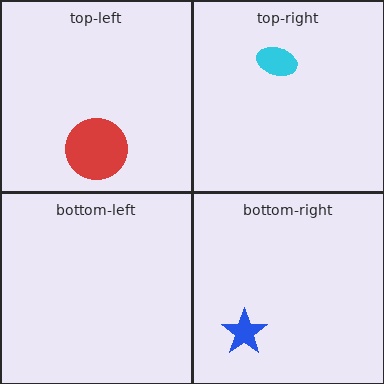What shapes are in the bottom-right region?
The blue star.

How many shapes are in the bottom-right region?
1.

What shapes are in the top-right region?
The cyan ellipse.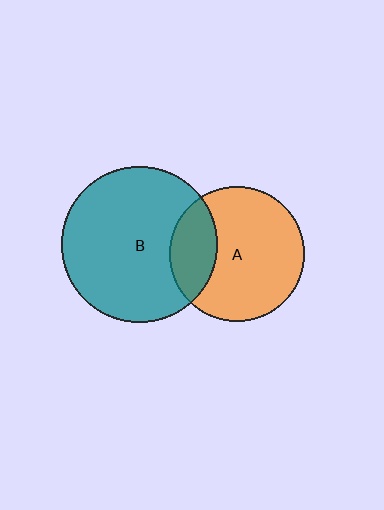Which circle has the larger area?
Circle B (teal).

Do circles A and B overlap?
Yes.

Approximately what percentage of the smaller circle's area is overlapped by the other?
Approximately 25%.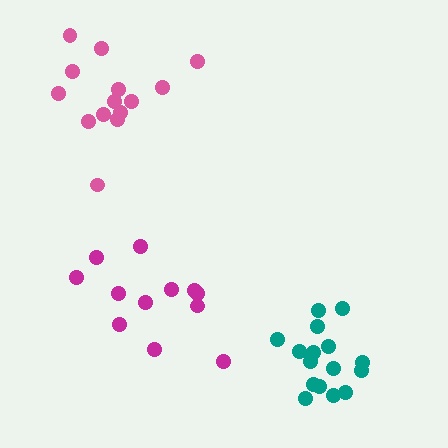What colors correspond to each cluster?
The clusters are colored: teal, magenta, pink.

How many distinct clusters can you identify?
There are 3 distinct clusters.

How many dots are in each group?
Group 1: 16 dots, Group 2: 12 dots, Group 3: 14 dots (42 total).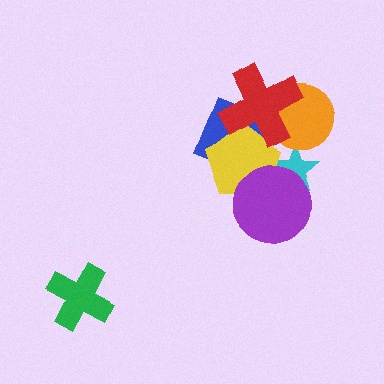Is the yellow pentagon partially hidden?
Yes, it is partially covered by another shape.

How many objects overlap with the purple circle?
2 objects overlap with the purple circle.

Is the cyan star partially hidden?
Yes, it is partially covered by another shape.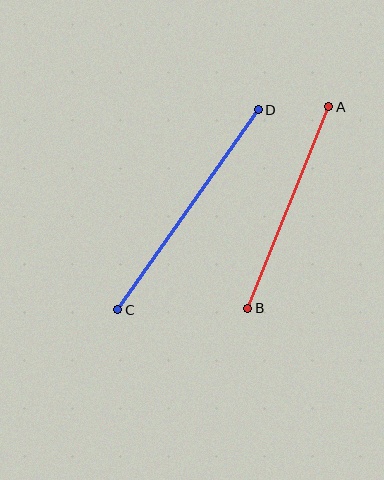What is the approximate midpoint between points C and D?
The midpoint is at approximately (188, 210) pixels.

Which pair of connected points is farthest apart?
Points C and D are farthest apart.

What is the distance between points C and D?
The distance is approximately 244 pixels.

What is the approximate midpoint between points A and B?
The midpoint is at approximately (288, 207) pixels.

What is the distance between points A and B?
The distance is approximately 217 pixels.